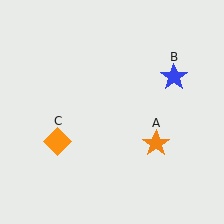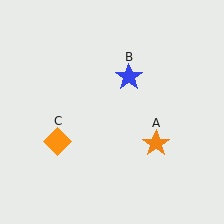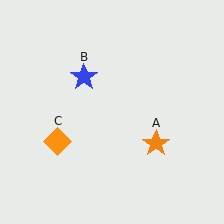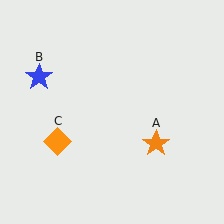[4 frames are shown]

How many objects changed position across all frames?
1 object changed position: blue star (object B).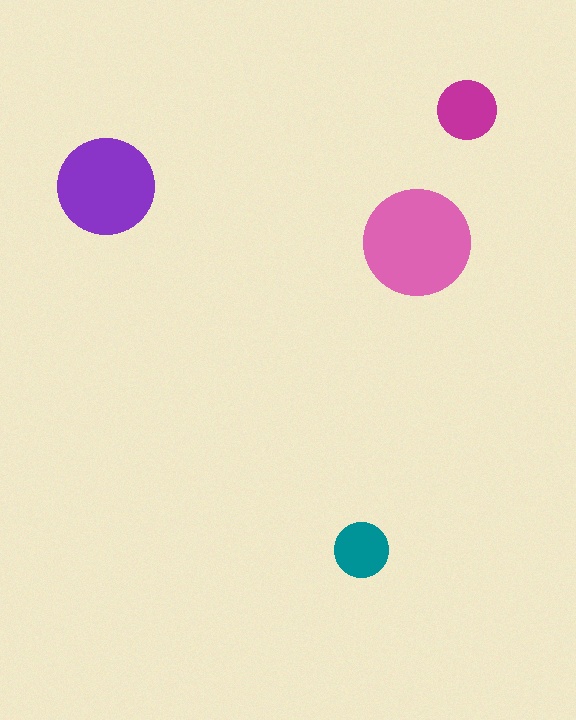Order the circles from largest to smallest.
the pink one, the purple one, the magenta one, the teal one.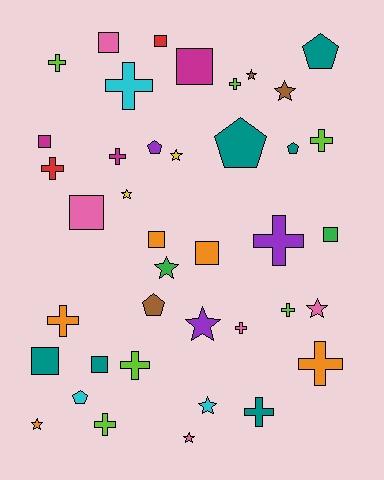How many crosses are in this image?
There are 14 crosses.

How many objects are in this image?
There are 40 objects.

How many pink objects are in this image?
There are 5 pink objects.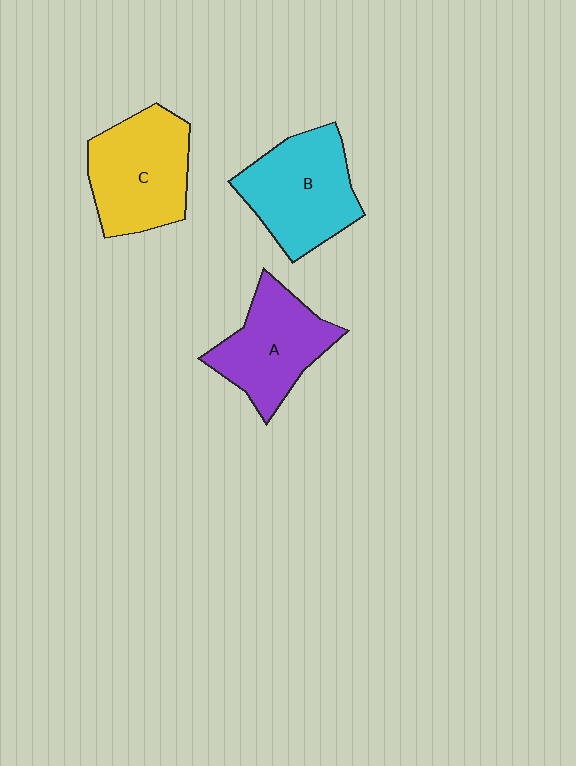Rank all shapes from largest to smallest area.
From largest to smallest: B (cyan), C (yellow), A (purple).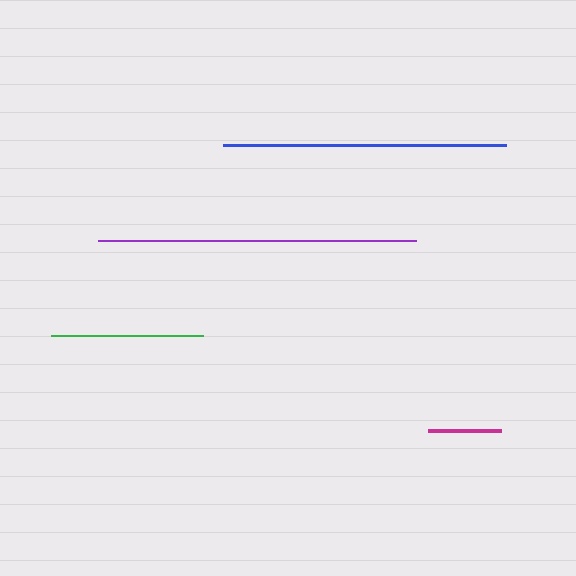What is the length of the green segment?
The green segment is approximately 152 pixels long.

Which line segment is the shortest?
The magenta line is the shortest at approximately 73 pixels.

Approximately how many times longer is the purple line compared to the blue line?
The purple line is approximately 1.1 times the length of the blue line.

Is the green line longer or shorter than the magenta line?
The green line is longer than the magenta line.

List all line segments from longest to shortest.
From longest to shortest: purple, blue, green, magenta.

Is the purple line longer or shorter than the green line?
The purple line is longer than the green line.